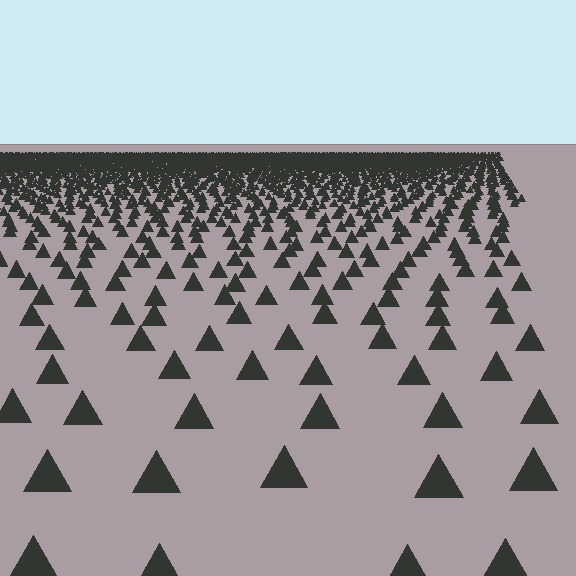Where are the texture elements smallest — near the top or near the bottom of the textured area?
Near the top.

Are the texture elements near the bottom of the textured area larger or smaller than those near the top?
Larger. Near the bottom, elements are closer to the viewer and appear at a bigger on-screen size.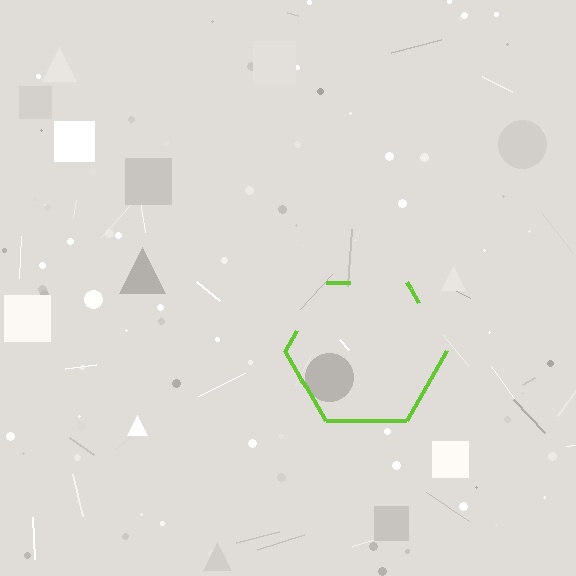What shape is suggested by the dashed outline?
The dashed outline suggests a hexagon.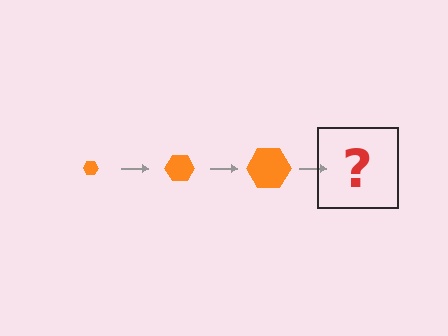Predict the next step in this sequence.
The next step is an orange hexagon, larger than the previous one.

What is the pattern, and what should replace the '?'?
The pattern is that the hexagon gets progressively larger each step. The '?' should be an orange hexagon, larger than the previous one.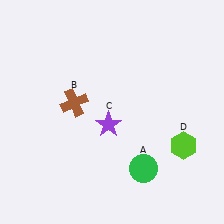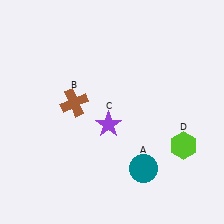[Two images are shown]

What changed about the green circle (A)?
In Image 1, A is green. In Image 2, it changed to teal.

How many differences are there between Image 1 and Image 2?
There is 1 difference between the two images.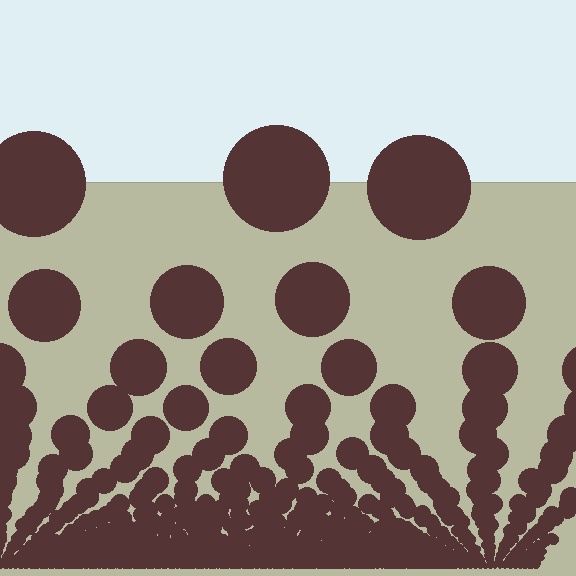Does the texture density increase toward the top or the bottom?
Density increases toward the bottom.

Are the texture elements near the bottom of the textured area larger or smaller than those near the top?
Smaller. The gradient is inverted — elements near the bottom are smaller and denser.